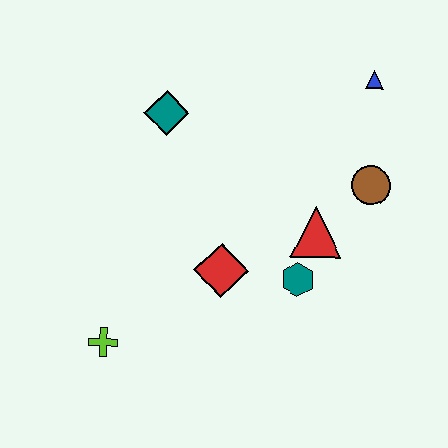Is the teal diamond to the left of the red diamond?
Yes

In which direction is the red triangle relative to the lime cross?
The red triangle is to the right of the lime cross.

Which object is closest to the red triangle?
The teal hexagon is closest to the red triangle.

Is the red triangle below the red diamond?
No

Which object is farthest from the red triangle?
The lime cross is farthest from the red triangle.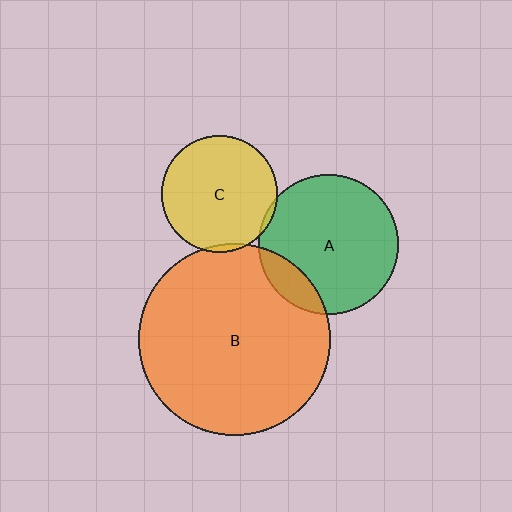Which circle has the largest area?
Circle B (orange).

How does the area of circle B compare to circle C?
Approximately 2.7 times.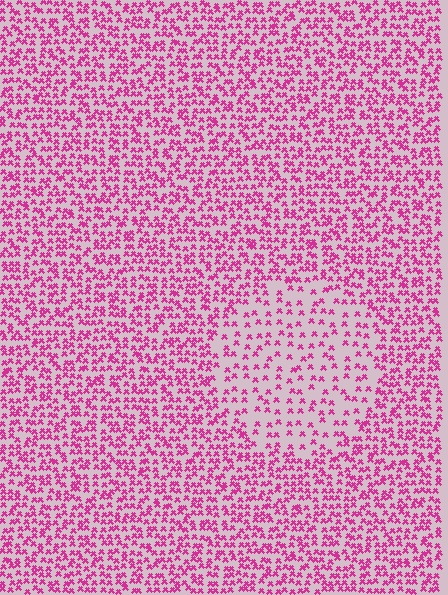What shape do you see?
I see a circle.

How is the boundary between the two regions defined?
The boundary is defined by a change in element density (approximately 2.1x ratio). All elements are the same color, size, and shape.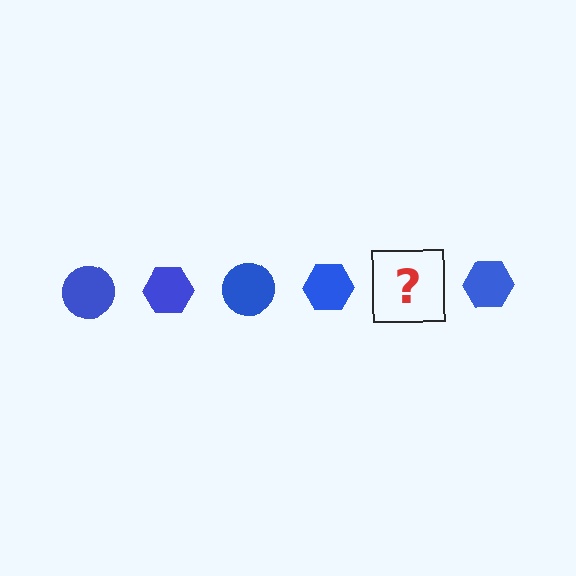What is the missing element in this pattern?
The missing element is a blue circle.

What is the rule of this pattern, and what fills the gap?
The rule is that the pattern cycles through circle, hexagon shapes in blue. The gap should be filled with a blue circle.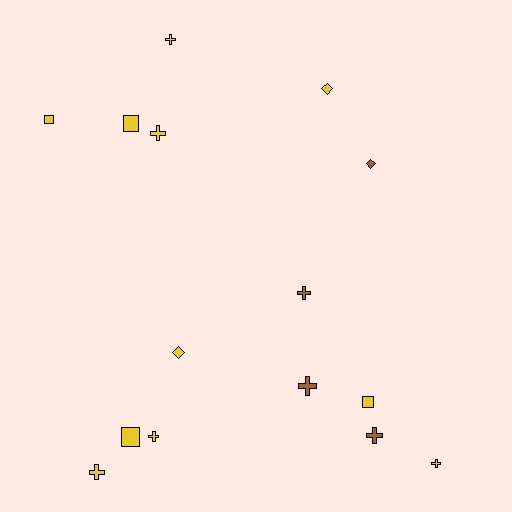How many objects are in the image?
There are 15 objects.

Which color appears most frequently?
Yellow, with 11 objects.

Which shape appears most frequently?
Cross, with 8 objects.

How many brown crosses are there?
There are 3 brown crosses.